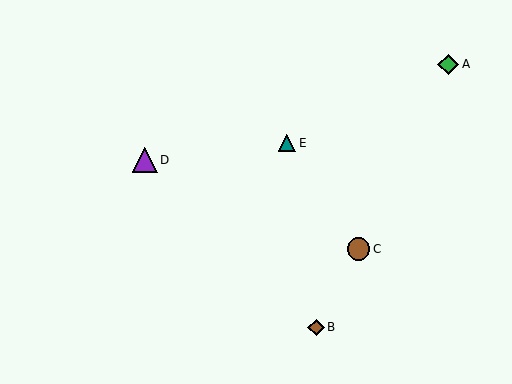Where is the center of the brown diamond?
The center of the brown diamond is at (316, 327).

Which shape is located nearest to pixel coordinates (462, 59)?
The green diamond (labeled A) at (448, 64) is nearest to that location.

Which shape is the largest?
The purple triangle (labeled D) is the largest.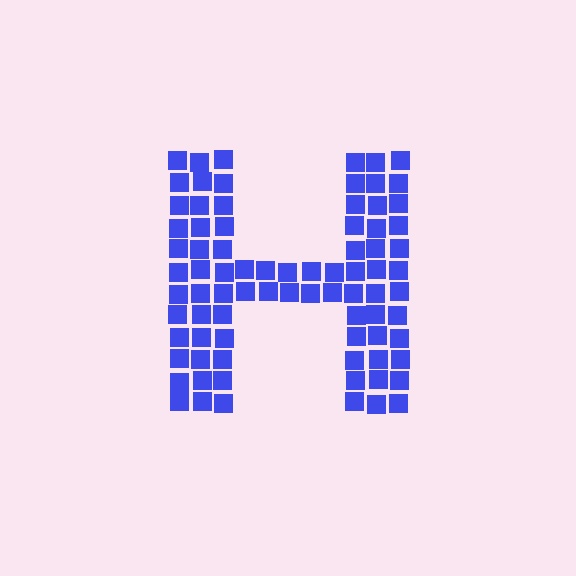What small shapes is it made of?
It is made of small squares.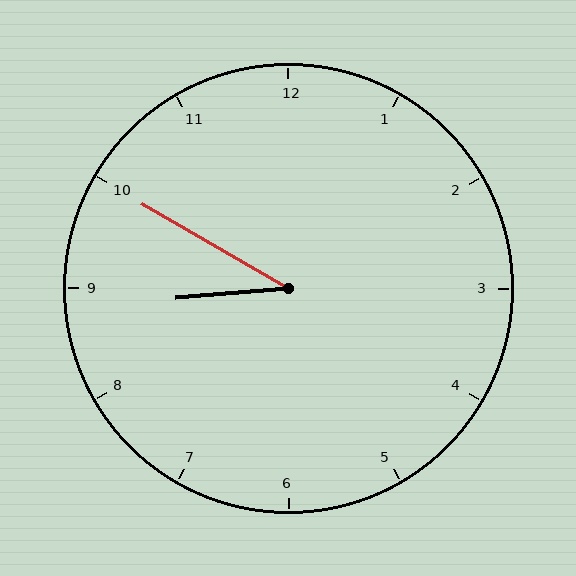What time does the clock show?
8:50.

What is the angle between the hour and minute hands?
Approximately 35 degrees.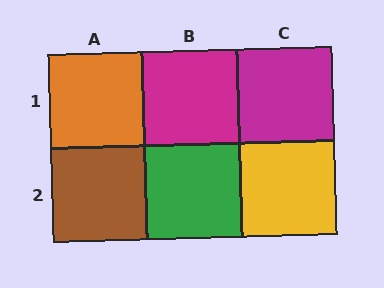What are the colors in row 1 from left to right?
Orange, magenta, magenta.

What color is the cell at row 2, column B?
Green.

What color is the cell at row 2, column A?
Brown.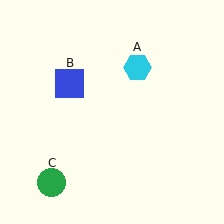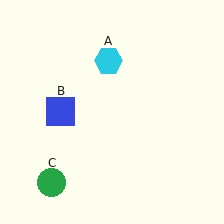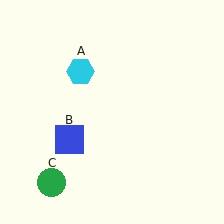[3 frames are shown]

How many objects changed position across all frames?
2 objects changed position: cyan hexagon (object A), blue square (object B).